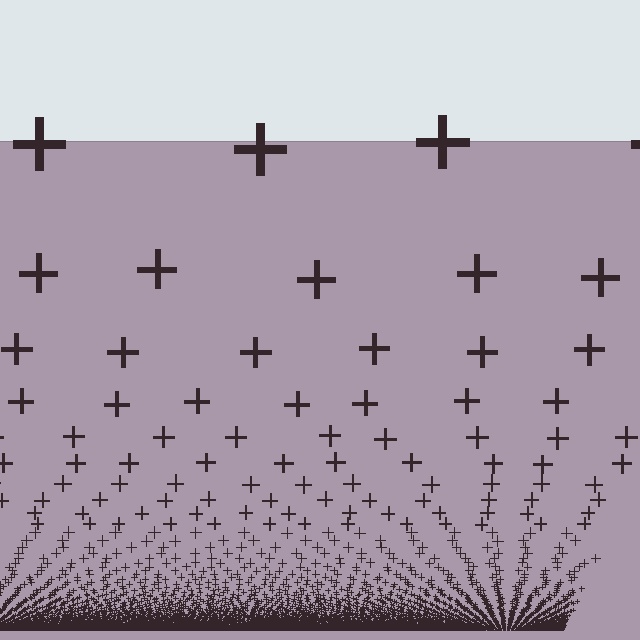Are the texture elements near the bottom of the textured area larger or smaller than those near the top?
Smaller. The gradient is inverted — elements near the bottom are smaller and denser.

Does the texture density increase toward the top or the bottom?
Density increases toward the bottom.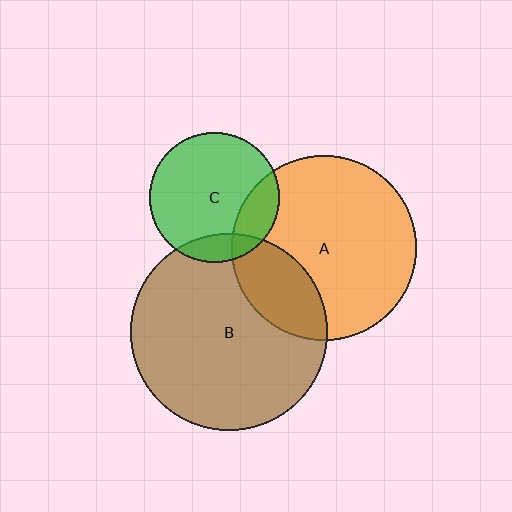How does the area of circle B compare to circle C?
Approximately 2.3 times.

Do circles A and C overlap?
Yes.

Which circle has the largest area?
Circle B (brown).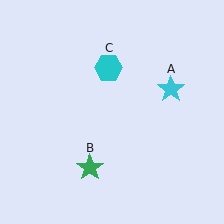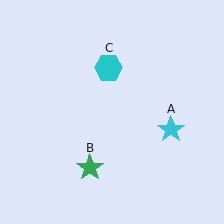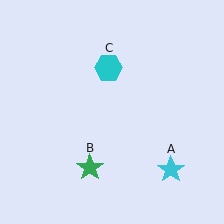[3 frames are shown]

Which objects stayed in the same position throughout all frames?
Green star (object B) and cyan hexagon (object C) remained stationary.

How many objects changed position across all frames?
1 object changed position: cyan star (object A).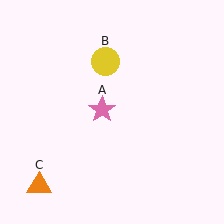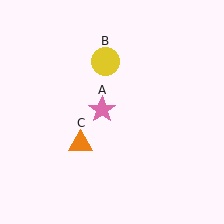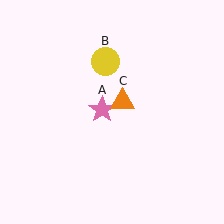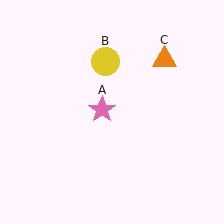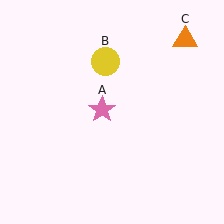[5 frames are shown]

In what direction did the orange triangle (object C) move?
The orange triangle (object C) moved up and to the right.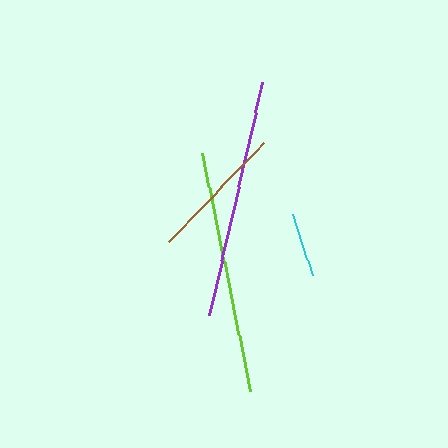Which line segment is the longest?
The lime line is the longest at approximately 242 pixels.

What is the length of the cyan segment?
The cyan segment is approximately 64 pixels long.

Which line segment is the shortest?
The cyan line is the shortest at approximately 64 pixels.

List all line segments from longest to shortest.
From longest to shortest: lime, purple, brown, cyan.